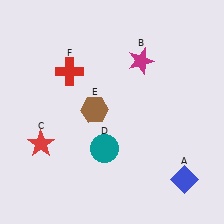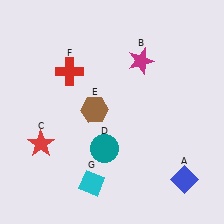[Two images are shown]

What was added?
A cyan diamond (G) was added in Image 2.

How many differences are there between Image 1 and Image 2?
There is 1 difference between the two images.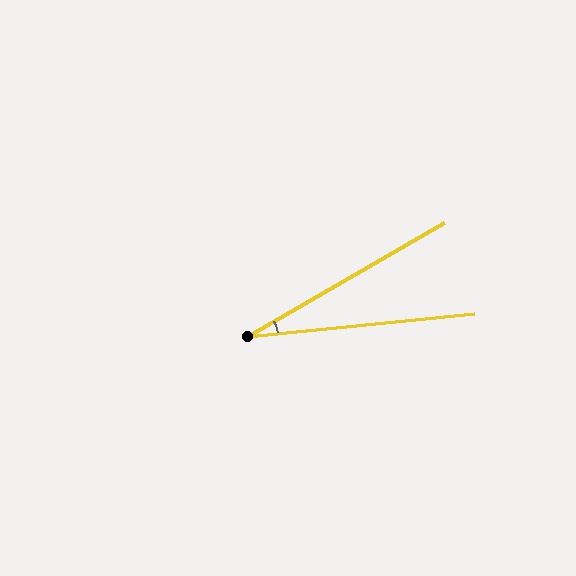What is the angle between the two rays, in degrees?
Approximately 24 degrees.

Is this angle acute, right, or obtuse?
It is acute.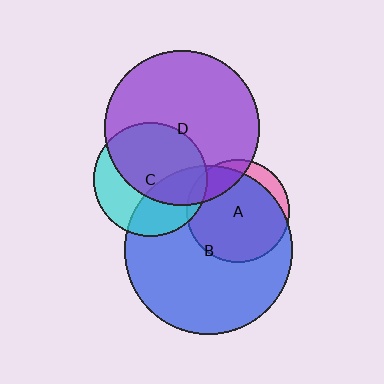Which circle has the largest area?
Circle B (blue).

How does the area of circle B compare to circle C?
Approximately 2.2 times.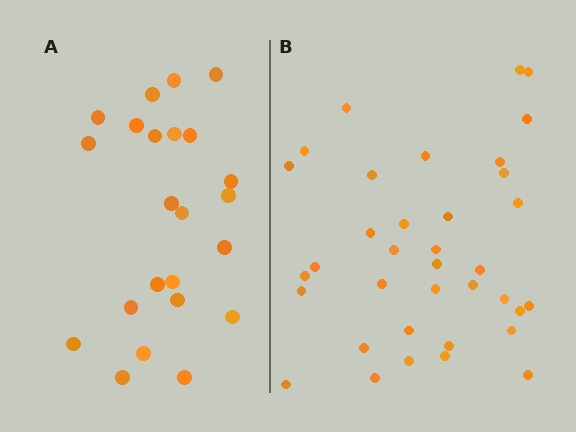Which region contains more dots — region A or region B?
Region B (the right region) has more dots.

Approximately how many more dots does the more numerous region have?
Region B has approximately 15 more dots than region A.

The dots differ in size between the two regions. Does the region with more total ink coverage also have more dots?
No. Region A has more total ink coverage because its dots are larger, but region B actually contains more individual dots. Total area can be misleading — the number of items is what matters here.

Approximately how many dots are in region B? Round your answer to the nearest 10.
About 40 dots. (The exact count is 36, which rounds to 40.)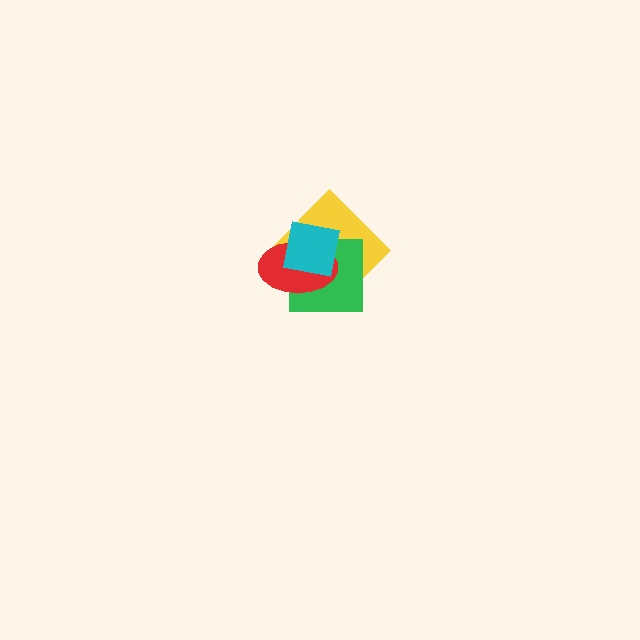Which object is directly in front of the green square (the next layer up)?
The red ellipse is directly in front of the green square.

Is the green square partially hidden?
Yes, it is partially covered by another shape.